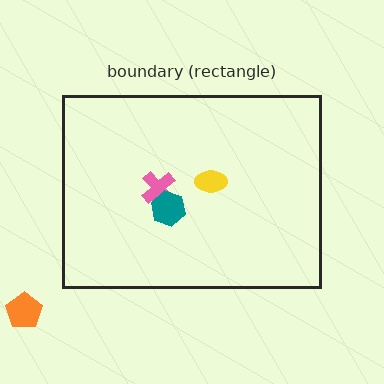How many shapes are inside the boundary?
3 inside, 1 outside.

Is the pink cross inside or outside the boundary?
Inside.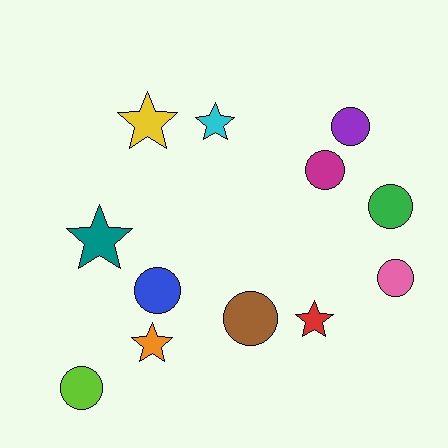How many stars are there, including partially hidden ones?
There are 5 stars.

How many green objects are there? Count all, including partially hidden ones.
There is 1 green object.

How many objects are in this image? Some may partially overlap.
There are 12 objects.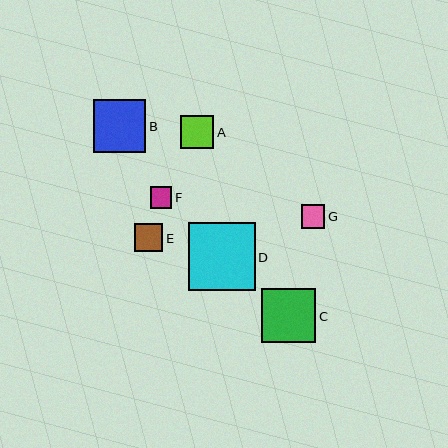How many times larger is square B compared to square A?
Square B is approximately 1.6 times the size of square A.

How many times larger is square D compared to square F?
Square D is approximately 3.2 times the size of square F.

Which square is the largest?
Square D is the largest with a size of approximately 67 pixels.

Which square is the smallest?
Square F is the smallest with a size of approximately 21 pixels.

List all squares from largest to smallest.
From largest to smallest: D, C, B, A, E, G, F.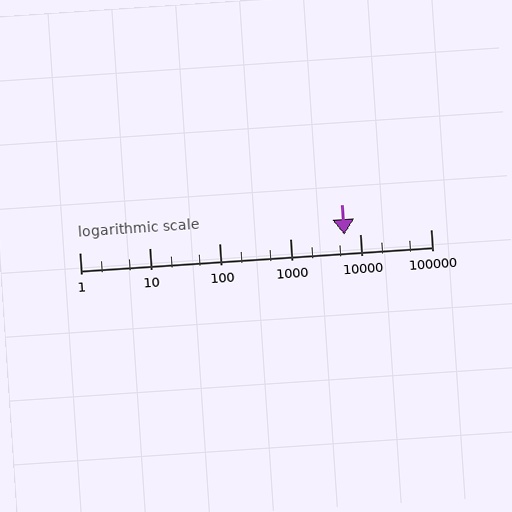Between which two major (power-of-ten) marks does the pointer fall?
The pointer is between 1000 and 10000.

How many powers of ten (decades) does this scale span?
The scale spans 5 decades, from 1 to 100000.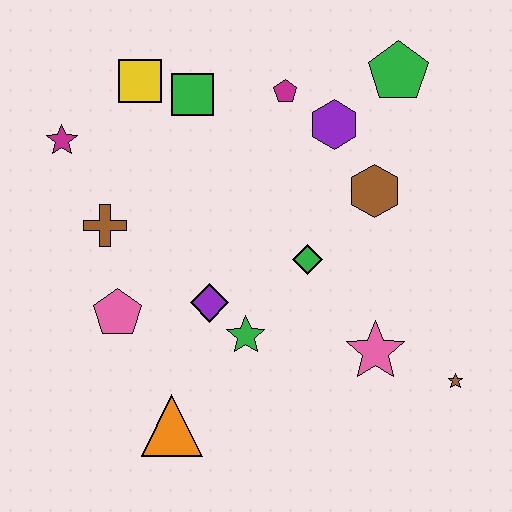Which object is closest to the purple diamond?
The green star is closest to the purple diamond.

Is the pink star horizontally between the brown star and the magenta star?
Yes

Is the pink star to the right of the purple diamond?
Yes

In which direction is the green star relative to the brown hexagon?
The green star is below the brown hexagon.